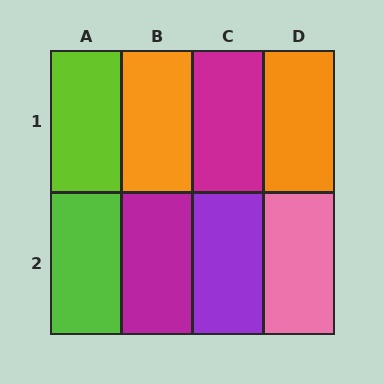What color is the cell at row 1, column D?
Orange.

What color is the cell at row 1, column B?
Orange.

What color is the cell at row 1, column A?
Lime.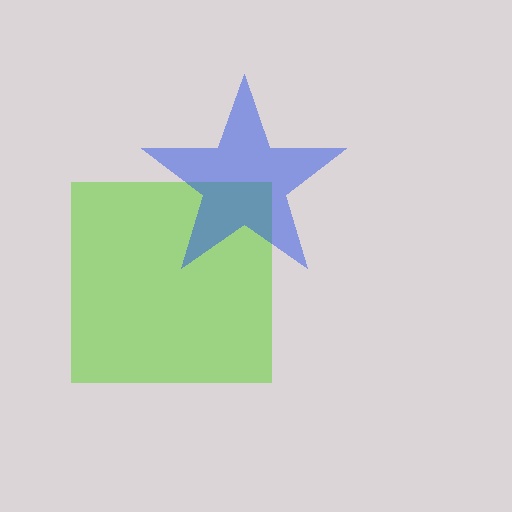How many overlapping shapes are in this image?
There are 2 overlapping shapes in the image.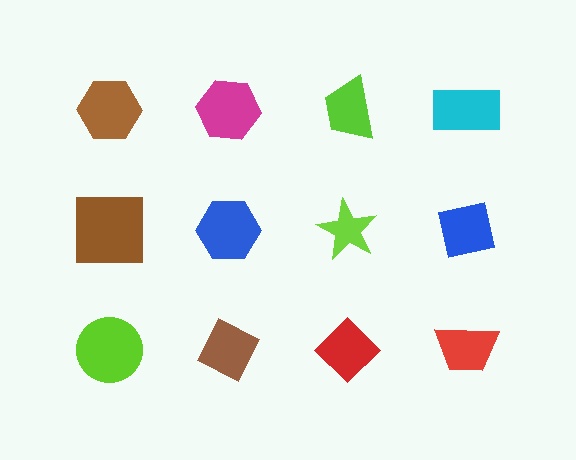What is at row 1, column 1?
A brown hexagon.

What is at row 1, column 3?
A lime trapezoid.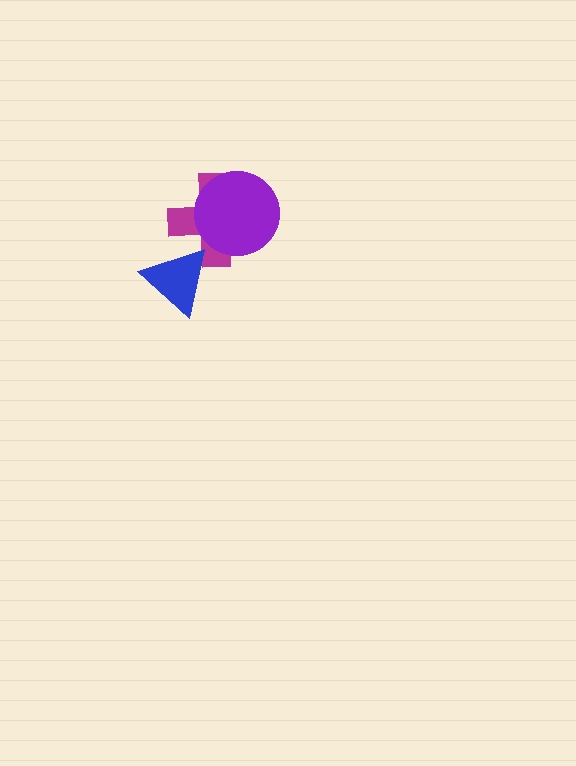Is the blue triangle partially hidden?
No, no other shape covers it.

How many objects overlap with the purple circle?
1 object overlaps with the purple circle.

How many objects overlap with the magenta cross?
2 objects overlap with the magenta cross.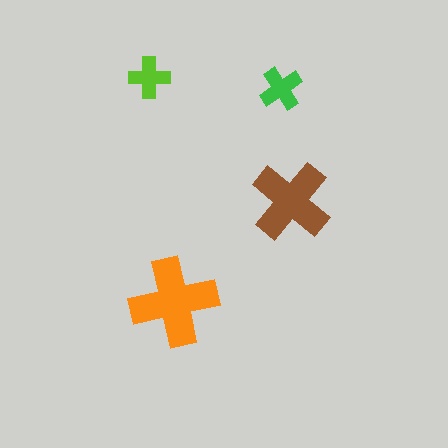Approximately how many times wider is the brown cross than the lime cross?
About 2 times wider.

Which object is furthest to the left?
The lime cross is leftmost.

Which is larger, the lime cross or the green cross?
The green one.